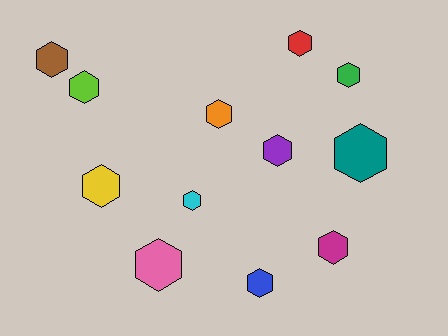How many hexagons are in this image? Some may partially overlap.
There are 12 hexagons.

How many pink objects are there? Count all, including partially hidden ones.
There is 1 pink object.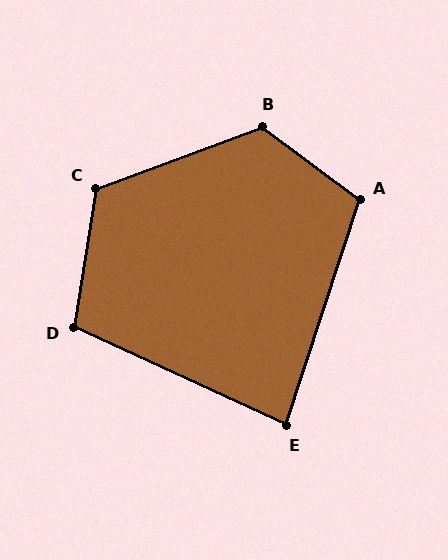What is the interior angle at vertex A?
Approximately 109 degrees (obtuse).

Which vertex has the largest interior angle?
B, at approximately 123 degrees.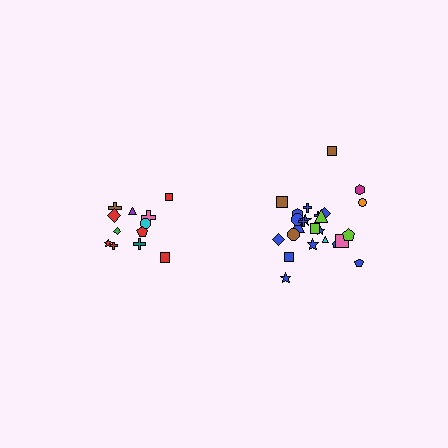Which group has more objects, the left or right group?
The right group.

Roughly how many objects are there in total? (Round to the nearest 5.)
Roughly 35 objects in total.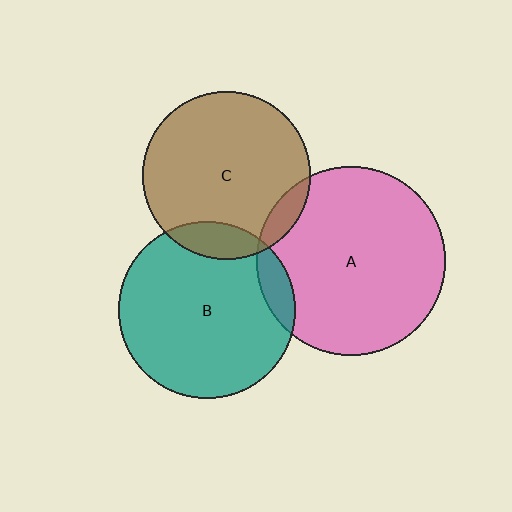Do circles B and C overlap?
Yes.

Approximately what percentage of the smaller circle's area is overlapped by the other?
Approximately 10%.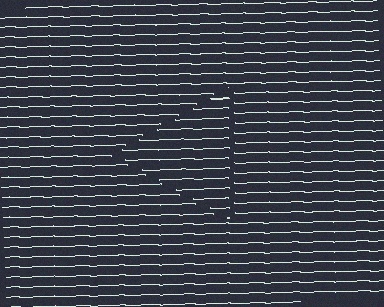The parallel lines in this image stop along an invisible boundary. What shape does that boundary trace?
An illusory triangle. The interior of the shape contains the same grating, shifted by half a period — the contour is defined by the phase discontinuity where line-ends from the inner and outer gratings abut.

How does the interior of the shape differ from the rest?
The interior of the shape contains the same grating, shifted by half a period — the contour is defined by the phase discontinuity where line-ends from the inner and outer gratings abut.